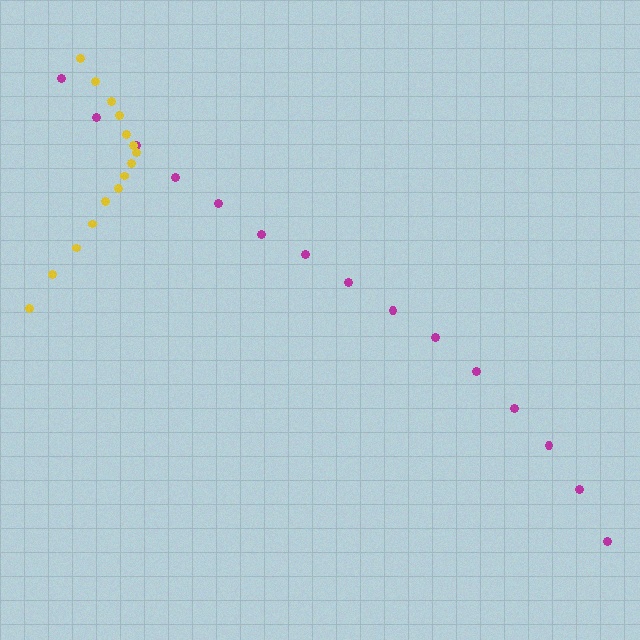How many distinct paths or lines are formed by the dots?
There are 2 distinct paths.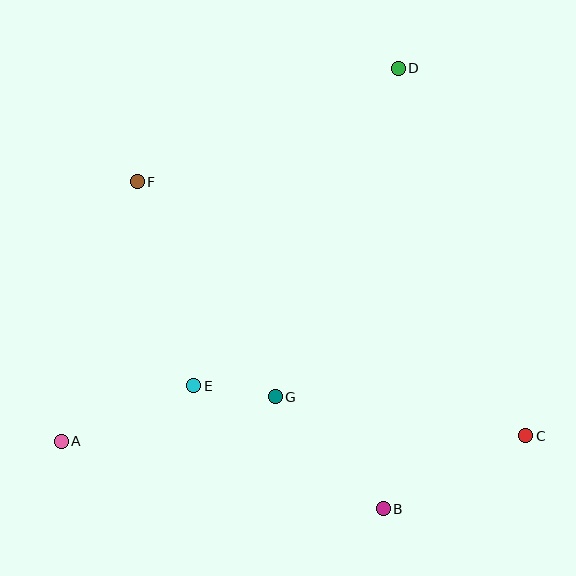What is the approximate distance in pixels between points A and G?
The distance between A and G is approximately 218 pixels.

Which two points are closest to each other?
Points E and G are closest to each other.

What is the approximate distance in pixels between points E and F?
The distance between E and F is approximately 212 pixels.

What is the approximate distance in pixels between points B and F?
The distance between B and F is approximately 409 pixels.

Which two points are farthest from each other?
Points A and D are farthest from each other.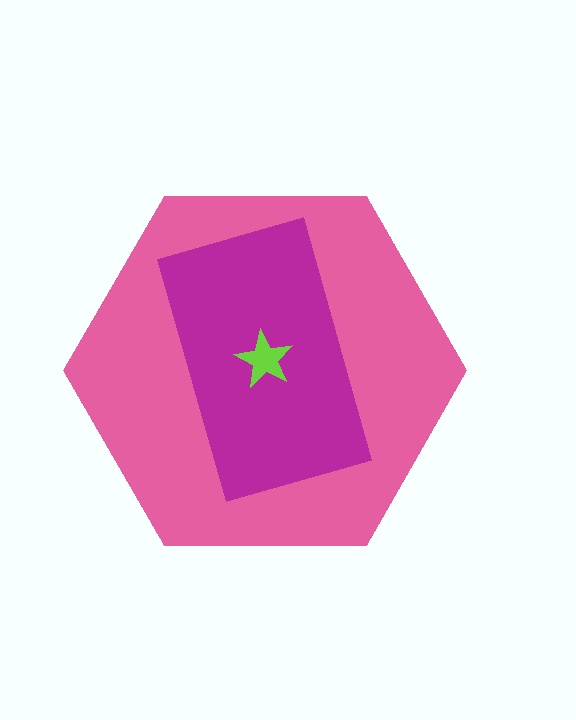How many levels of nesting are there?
3.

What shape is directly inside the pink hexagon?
The magenta rectangle.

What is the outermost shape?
The pink hexagon.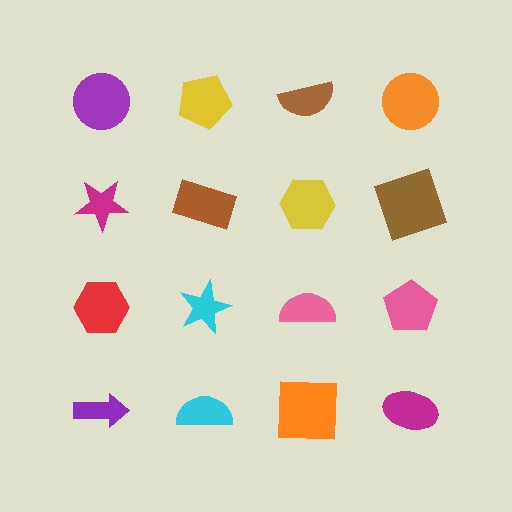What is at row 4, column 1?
A purple arrow.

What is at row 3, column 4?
A pink pentagon.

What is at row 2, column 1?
A magenta star.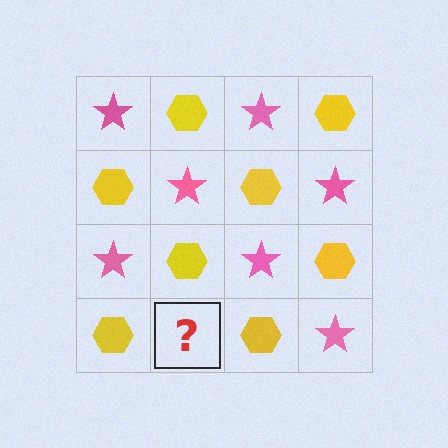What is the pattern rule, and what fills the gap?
The rule is that it alternates pink star and yellow hexagon in a checkerboard pattern. The gap should be filled with a pink star.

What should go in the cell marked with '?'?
The missing cell should contain a pink star.